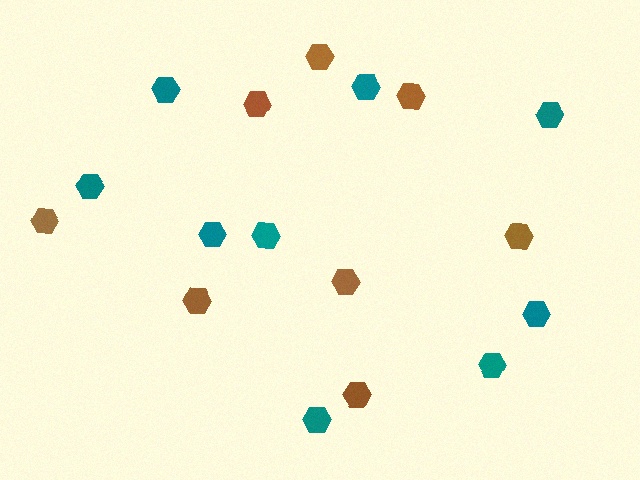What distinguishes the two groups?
There are 2 groups: one group of teal hexagons (9) and one group of brown hexagons (8).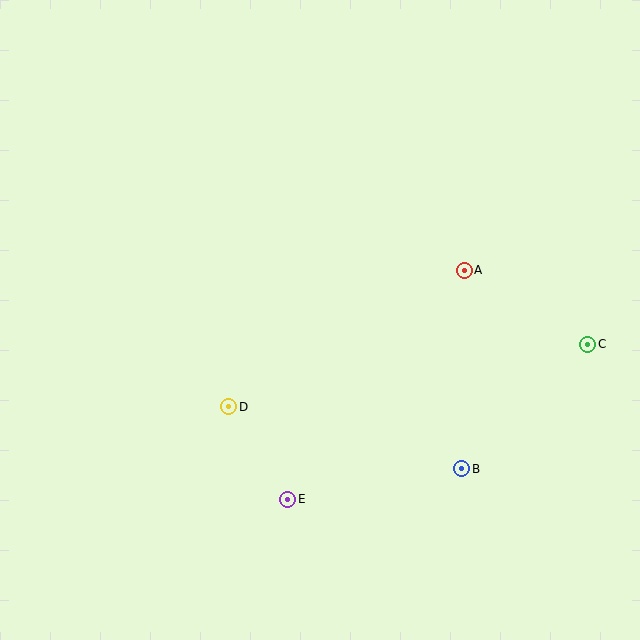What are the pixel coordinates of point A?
Point A is at (464, 270).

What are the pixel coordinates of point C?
Point C is at (588, 344).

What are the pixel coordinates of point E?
Point E is at (288, 499).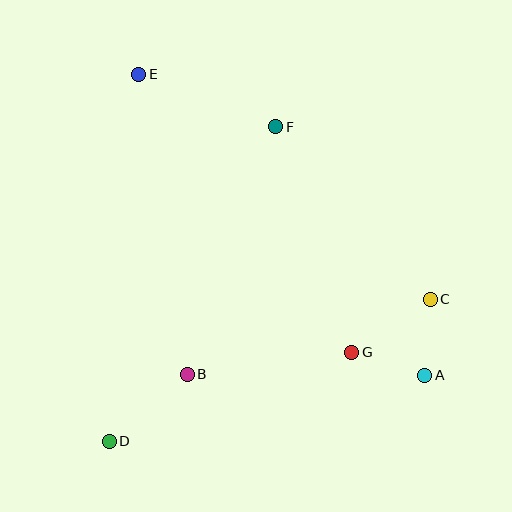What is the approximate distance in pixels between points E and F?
The distance between E and F is approximately 147 pixels.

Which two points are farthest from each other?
Points A and E are farthest from each other.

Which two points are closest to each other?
Points A and C are closest to each other.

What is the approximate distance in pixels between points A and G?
The distance between A and G is approximately 77 pixels.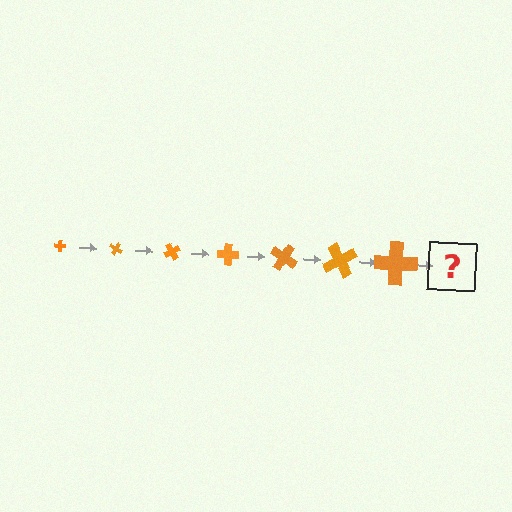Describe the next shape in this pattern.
It should be a cross, larger than the previous one and rotated 210 degrees from the start.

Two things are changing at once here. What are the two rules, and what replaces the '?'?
The two rules are that the cross grows larger each step and it rotates 30 degrees each step. The '?' should be a cross, larger than the previous one and rotated 210 degrees from the start.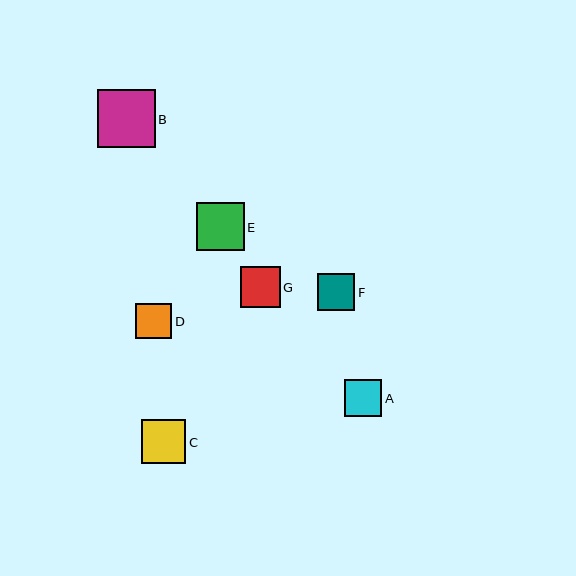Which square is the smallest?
Square D is the smallest with a size of approximately 36 pixels.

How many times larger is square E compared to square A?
Square E is approximately 1.3 times the size of square A.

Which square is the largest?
Square B is the largest with a size of approximately 58 pixels.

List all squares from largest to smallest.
From largest to smallest: B, E, C, G, A, F, D.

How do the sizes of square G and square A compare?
Square G and square A are approximately the same size.